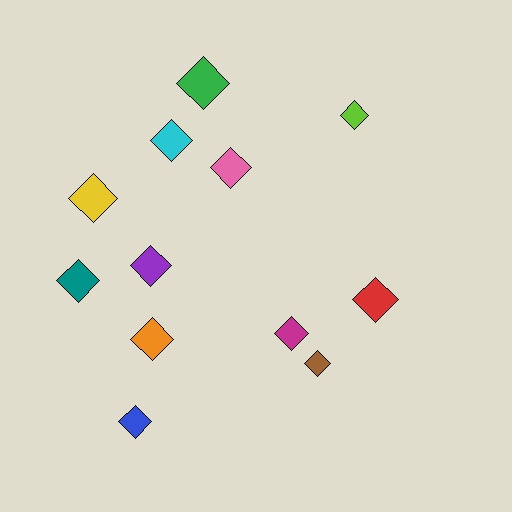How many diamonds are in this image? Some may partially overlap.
There are 12 diamonds.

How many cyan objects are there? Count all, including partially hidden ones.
There is 1 cyan object.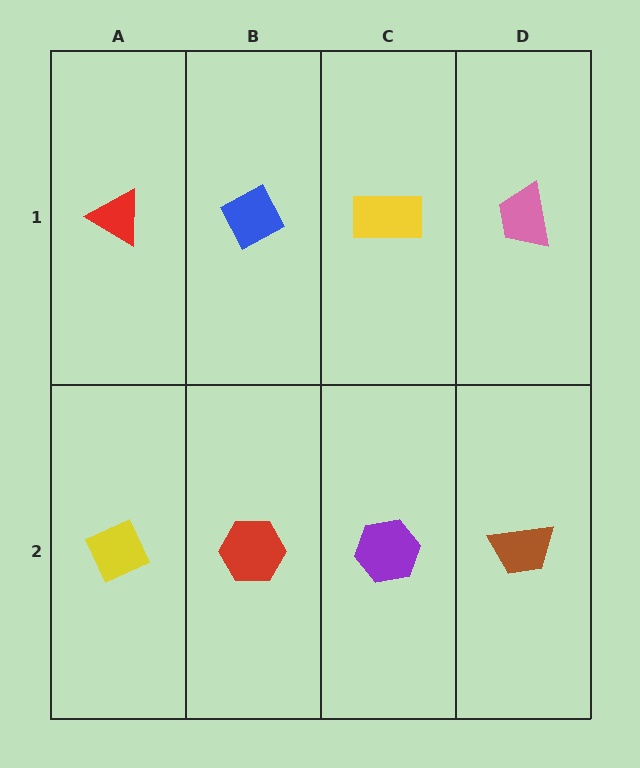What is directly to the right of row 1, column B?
A yellow rectangle.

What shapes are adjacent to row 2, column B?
A blue diamond (row 1, column B), a yellow diamond (row 2, column A), a purple hexagon (row 2, column C).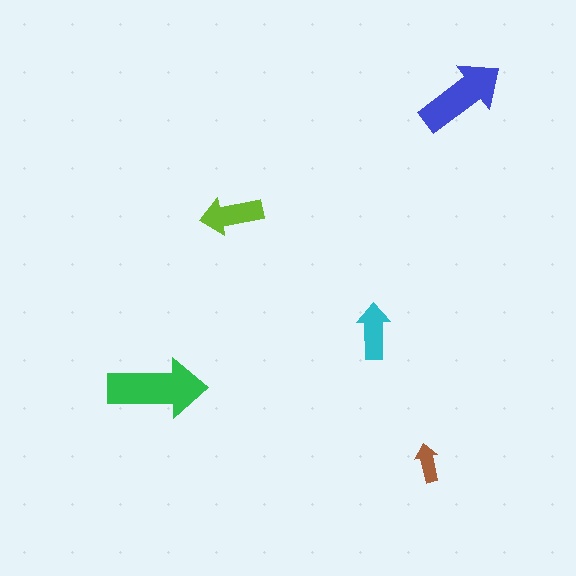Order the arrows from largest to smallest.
the green one, the blue one, the lime one, the cyan one, the brown one.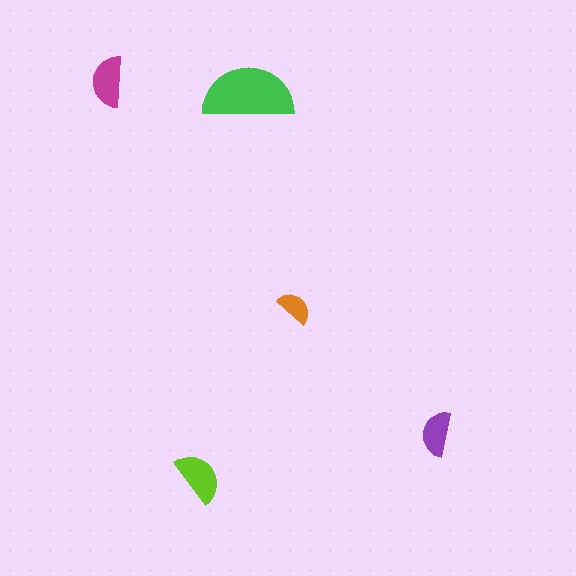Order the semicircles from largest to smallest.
the green one, the lime one, the magenta one, the purple one, the orange one.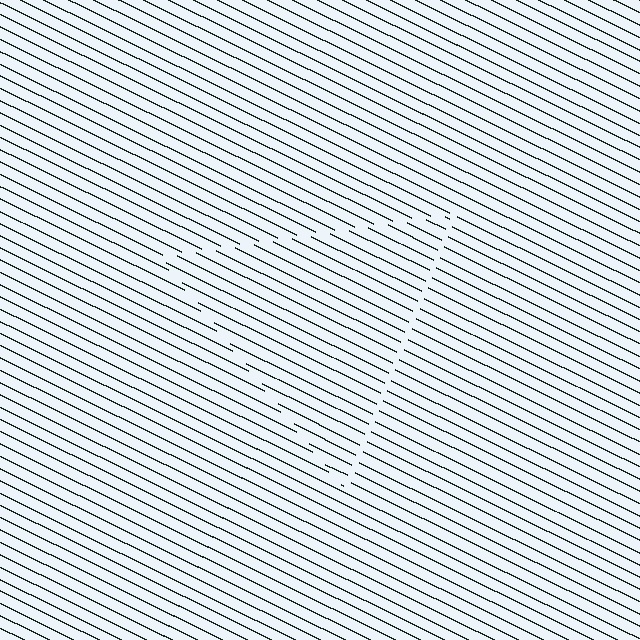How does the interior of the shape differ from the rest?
The interior of the shape contains the same grating, shifted by half a period — the contour is defined by the phase discontinuity where line-ends from the inner and outer gratings abut.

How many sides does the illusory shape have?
3 sides — the line-ends trace a triangle.